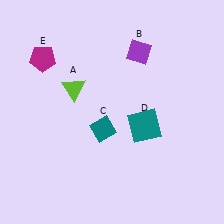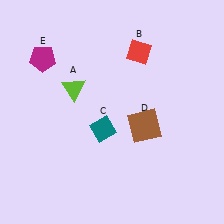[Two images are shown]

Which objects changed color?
B changed from purple to red. D changed from teal to brown.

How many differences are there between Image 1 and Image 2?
There are 2 differences between the two images.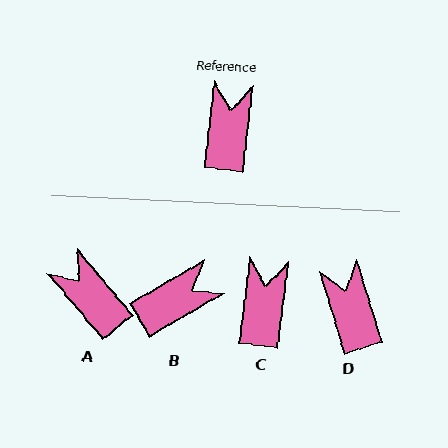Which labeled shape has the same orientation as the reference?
C.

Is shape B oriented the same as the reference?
No, it is off by about 53 degrees.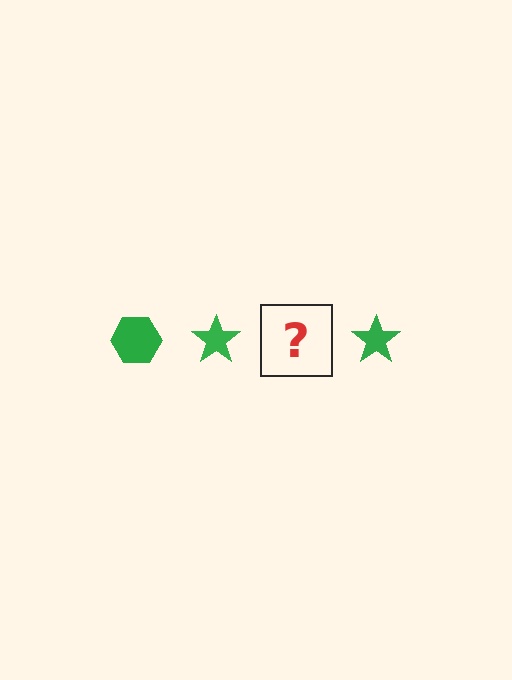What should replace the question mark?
The question mark should be replaced with a green hexagon.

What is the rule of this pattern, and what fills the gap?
The rule is that the pattern cycles through hexagon, star shapes in green. The gap should be filled with a green hexagon.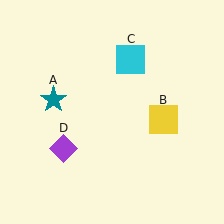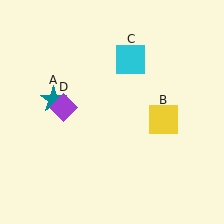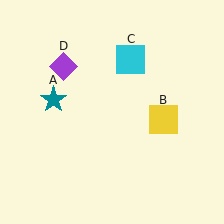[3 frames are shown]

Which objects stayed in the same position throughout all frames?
Teal star (object A) and yellow square (object B) and cyan square (object C) remained stationary.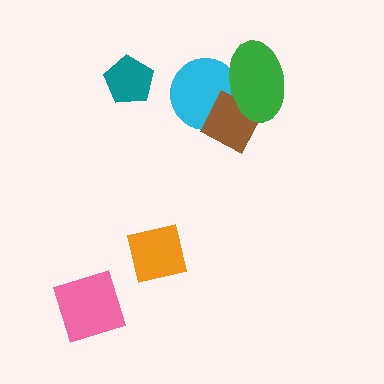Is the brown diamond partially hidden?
Yes, it is partially covered by another shape.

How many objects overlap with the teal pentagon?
0 objects overlap with the teal pentagon.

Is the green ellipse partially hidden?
No, no other shape covers it.